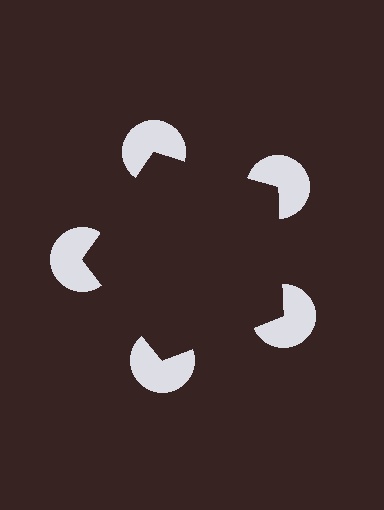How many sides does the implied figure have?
5 sides.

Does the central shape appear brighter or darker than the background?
It typically appears slightly darker than the background, even though no actual brightness change is drawn.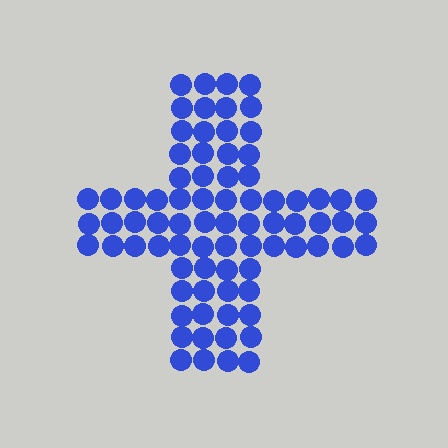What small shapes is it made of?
It is made of small circles.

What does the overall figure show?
The overall figure shows a cross.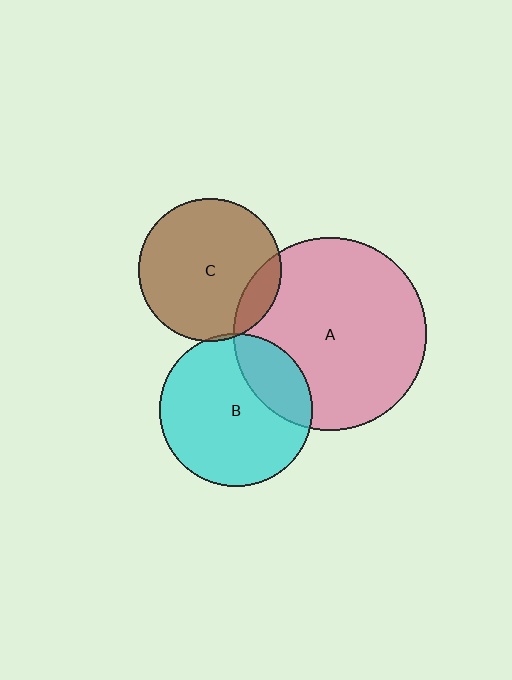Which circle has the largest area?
Circle A (pink).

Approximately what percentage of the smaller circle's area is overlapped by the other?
Approximately 25%.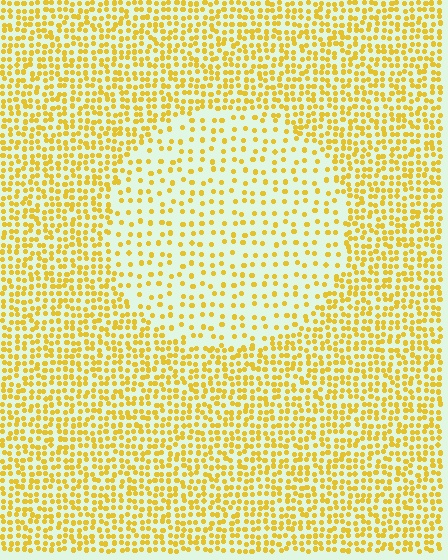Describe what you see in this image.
The image contains small yellow elements arranged at two different densities. A circle-shaped region is visible where the elements are less densely packed than the surrounding area.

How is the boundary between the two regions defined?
The boundary is defined by a change in element density (approximately 2.2x ratio). All elements are the same color, size, and shape.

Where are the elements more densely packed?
The elements are more densely packed outside the circle boundary.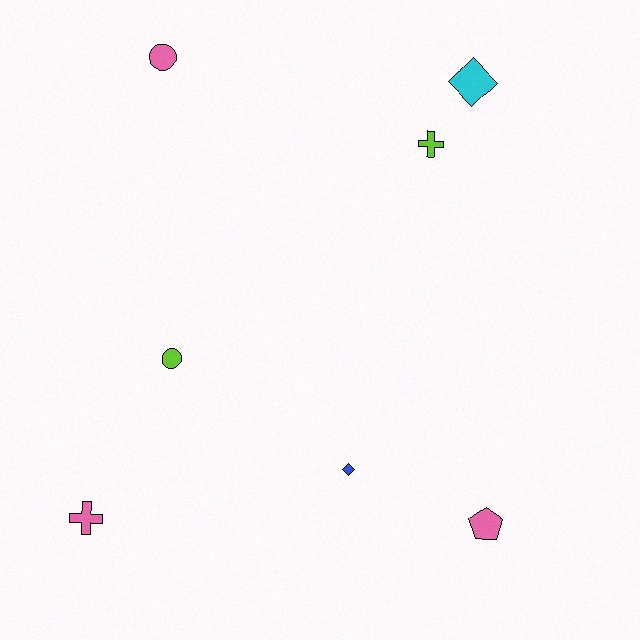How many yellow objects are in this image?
There are no yellow objects.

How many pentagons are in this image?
There is 1 pentagon.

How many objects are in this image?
There are 7 objects.